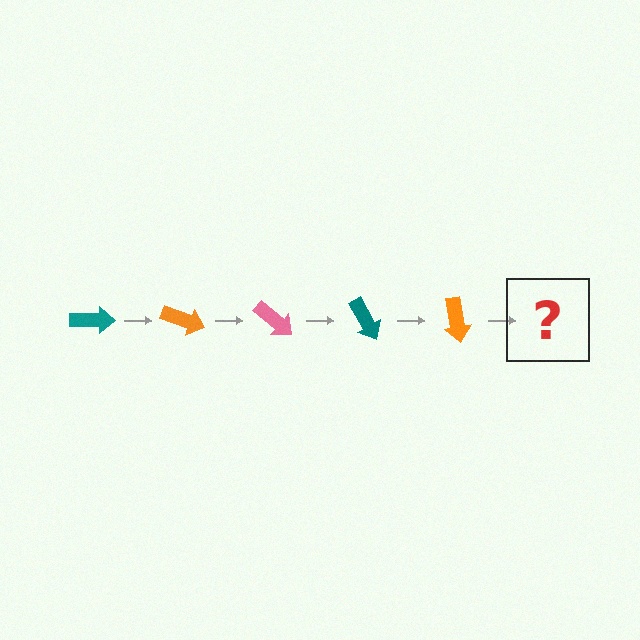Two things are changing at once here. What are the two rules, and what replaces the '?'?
The two rules are that it rotates 20 degrees each step and the color cycles through teal, orange, and pink. The '?' should be a pink arrow, rotated 100 degrees from the start.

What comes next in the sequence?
The next element should be a pink arrow, rotated 100 degrees from the start.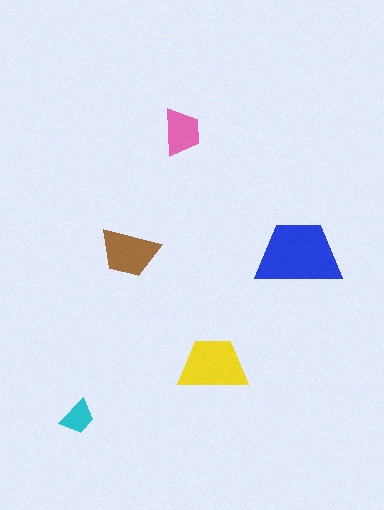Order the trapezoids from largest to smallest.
the blue one, the yellow one, the brown one, the pink one, the cyan one.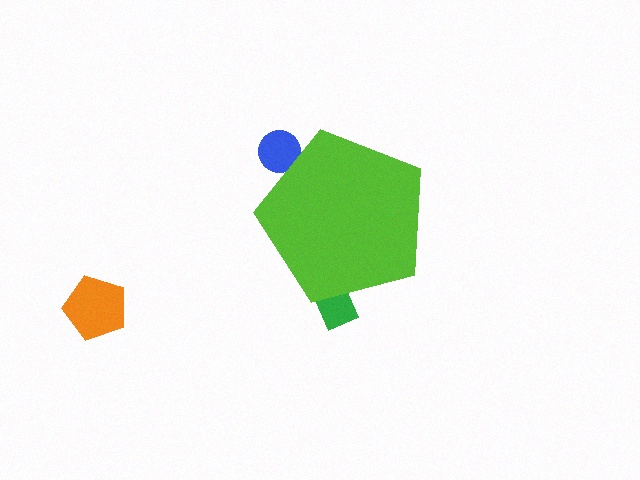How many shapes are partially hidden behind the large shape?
2 shapes are partially hidden.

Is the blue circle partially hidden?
Yes, the blue circle is partially hidden behind the lime pentagon.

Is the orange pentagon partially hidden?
No, the orange pentagon is fully visible.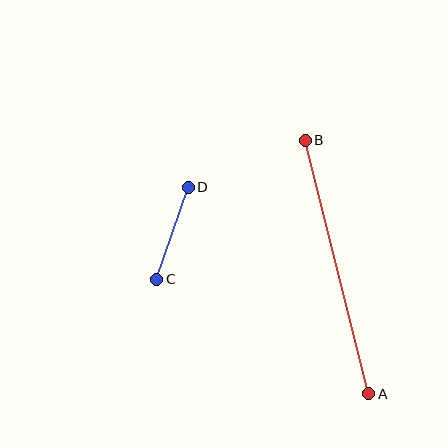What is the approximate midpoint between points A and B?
The midpoint is at approximately (337, 267) pixels.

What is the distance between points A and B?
The distance is approximately 261 pixels.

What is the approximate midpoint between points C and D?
The midpoint is at approximately (172, 233) pixels.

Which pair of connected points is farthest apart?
Points A and B are farthest apart.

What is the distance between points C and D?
The distance is approximately 98 pixels.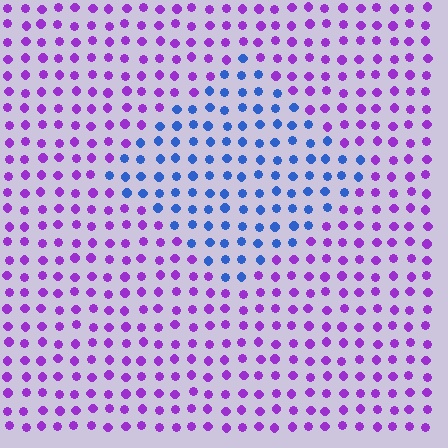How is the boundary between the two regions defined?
The boundary is defined purely by a slight shift in hue (about 60 degrees). Spacing, size, and orientation are identical on both sides.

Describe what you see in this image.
The image is filled with small purple elements in a uniform arrangement. A diamond-shaped region is visible where the elements are tinted to a slightly different hue, forming a subtle color boundary.